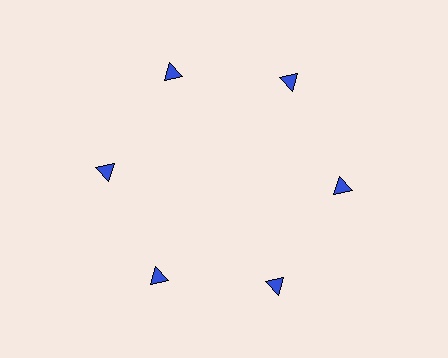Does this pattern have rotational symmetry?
Yes, this pattern has 6-fold rotational symmetry. It looks the same after rotating 60 degrees around the center.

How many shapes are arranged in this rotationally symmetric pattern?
There are 6 shapes, arranged in 6 groups of 1.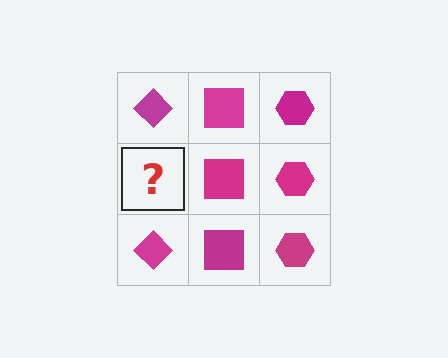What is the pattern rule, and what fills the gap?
The rule is that each column has a consistent shape. The gap should be filled with a magenta diamond.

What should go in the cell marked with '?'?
The missing cell should contain a magenta diamond.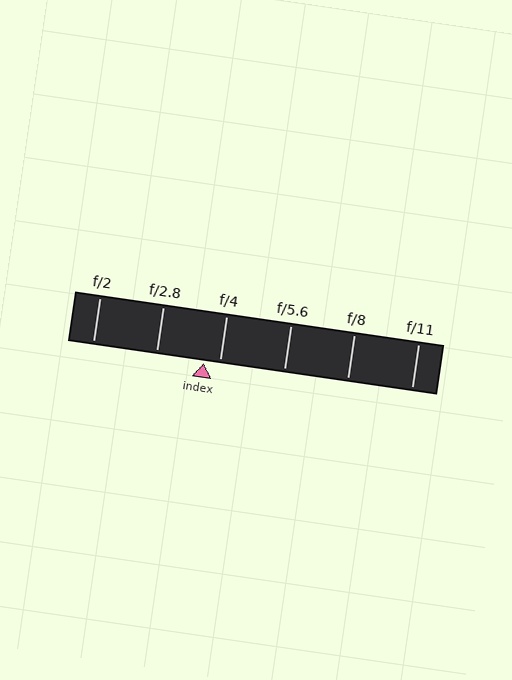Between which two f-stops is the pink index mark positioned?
The index mark is between f/2.8 and f/4.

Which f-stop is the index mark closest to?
The index mark is closest to f/4.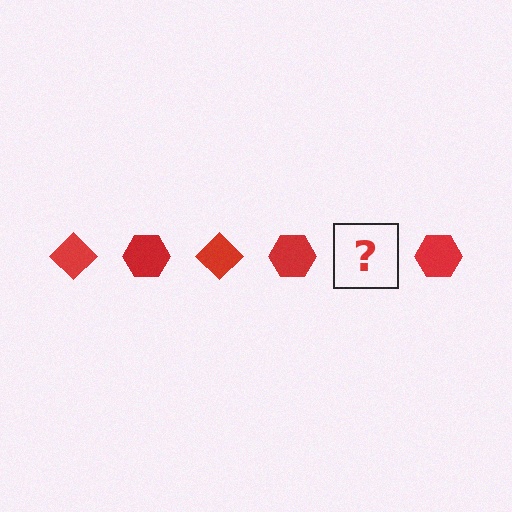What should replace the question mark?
The question mark should be replaced with a red diamond.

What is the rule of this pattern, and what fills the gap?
The rule is that the pattern cycles through diamond, hexagon shapes in red. The gap should be filled with a red diamond.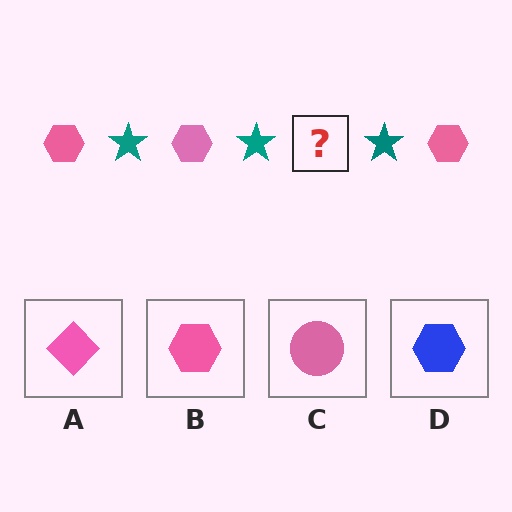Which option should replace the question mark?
Option B.